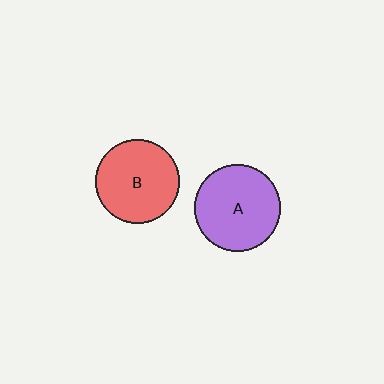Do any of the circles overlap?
No, none of the circles overlap.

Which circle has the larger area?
Circle A (purple).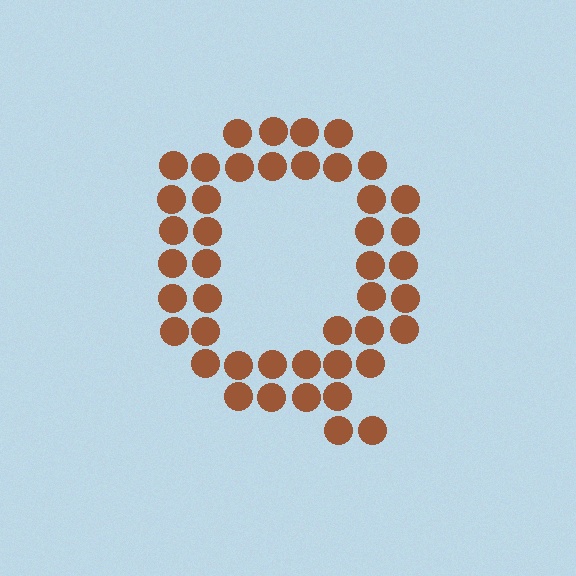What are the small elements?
The small elements are circles.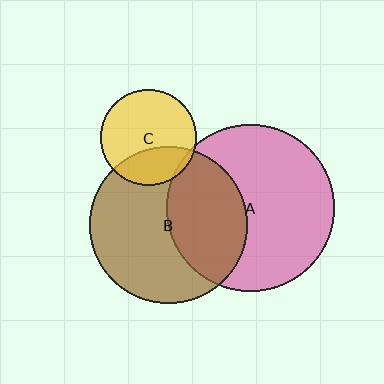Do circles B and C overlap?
Yes.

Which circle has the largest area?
Circle A (pink).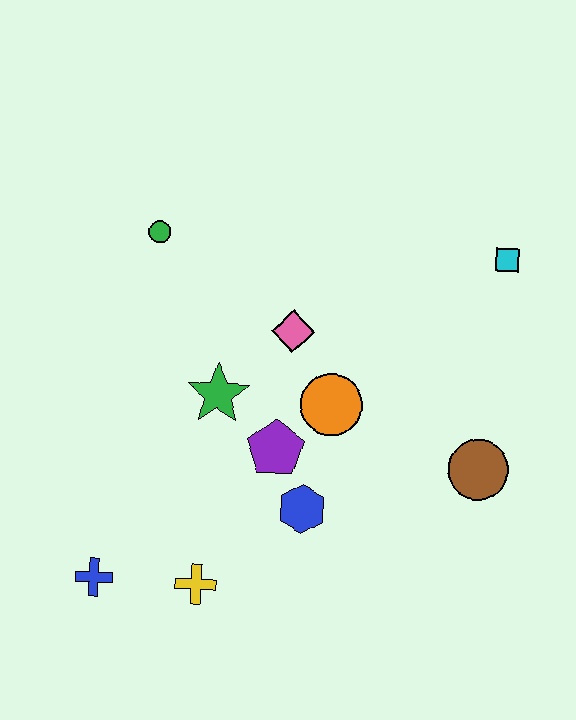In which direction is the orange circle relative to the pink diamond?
The orange circle is below the pink diamond.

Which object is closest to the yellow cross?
The blue cross is closest to the yellow cross.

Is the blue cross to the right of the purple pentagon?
No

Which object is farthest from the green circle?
The brown circle is farthest from the green circle.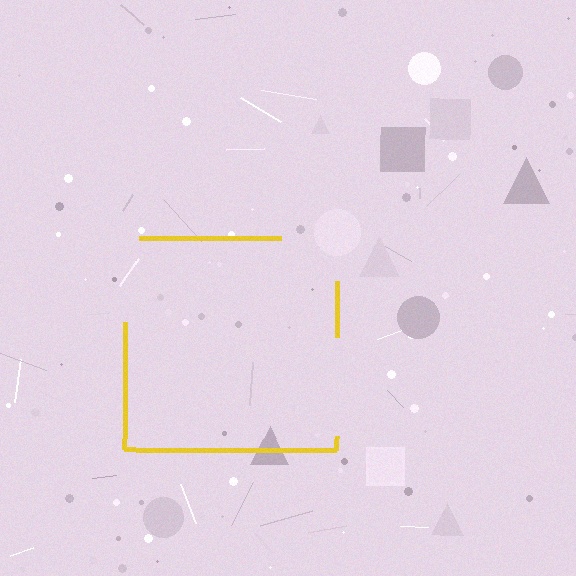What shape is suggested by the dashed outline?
The dashed outline suggests a square.